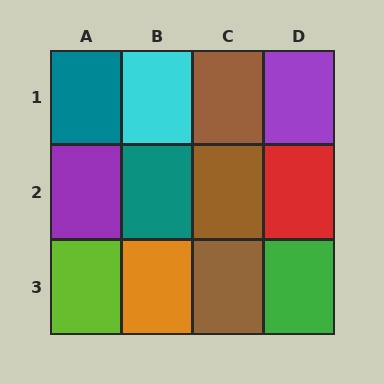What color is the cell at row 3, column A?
Lime.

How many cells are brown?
3 cells are brown.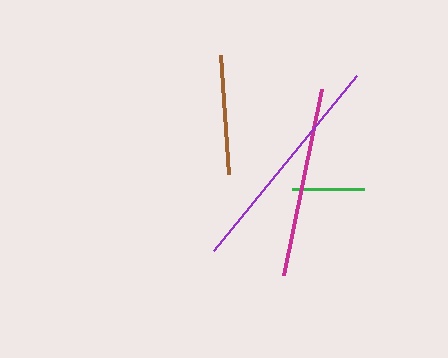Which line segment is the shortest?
The green line is the shortest at approximately 72 pixels.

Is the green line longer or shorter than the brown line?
The brown line is longer than the green line.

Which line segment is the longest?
The purple line is the longest at approximately 225 pixels.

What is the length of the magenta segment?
The magenta segment is approximately 190 pixels long.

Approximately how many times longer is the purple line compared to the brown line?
The purple line is approximately 1.9 times the length of the brown line.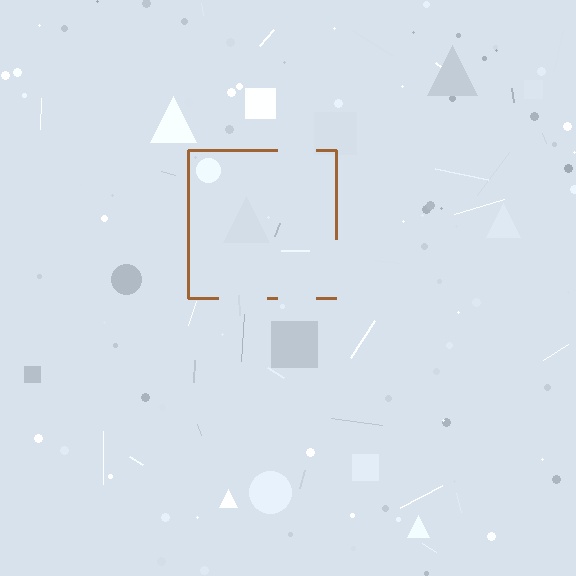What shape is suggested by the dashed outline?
The dashed outline suggests a square.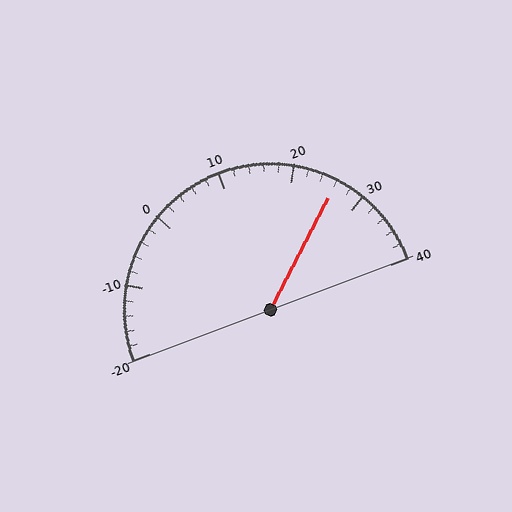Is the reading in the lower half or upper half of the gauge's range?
The reading is in the upper half of the range (-20 to 40).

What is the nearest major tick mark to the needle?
The nearest major tick mark is 30.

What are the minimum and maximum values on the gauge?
The gauge ranges from -20 to 40.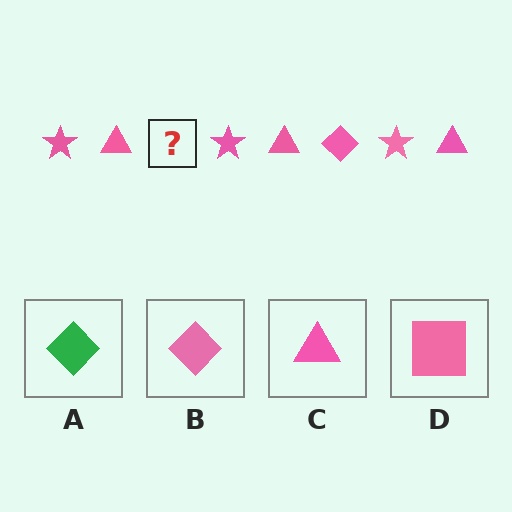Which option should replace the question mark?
Option B.